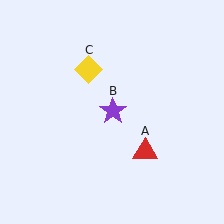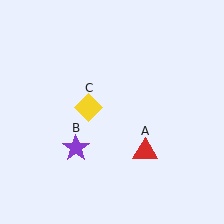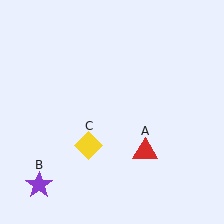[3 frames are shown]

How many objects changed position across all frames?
2 objects changed position: purple star (object B), yellow diamond (object C).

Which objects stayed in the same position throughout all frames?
Red triangle (object A) remained stationary.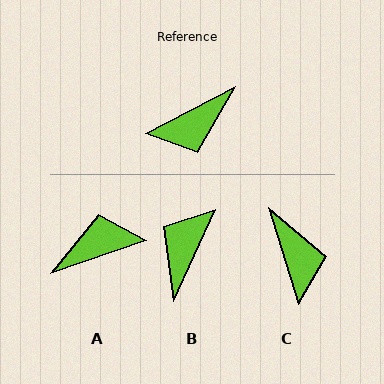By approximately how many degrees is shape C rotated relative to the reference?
Approximately 80 degrees counter-clockwise.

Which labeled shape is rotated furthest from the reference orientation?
A, about 172 degrees away.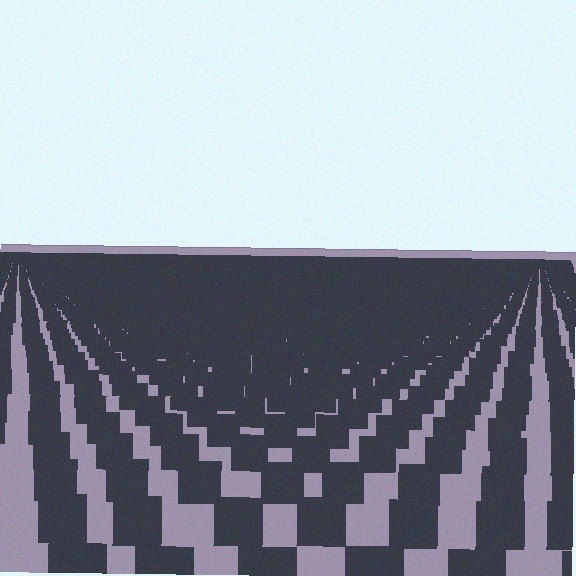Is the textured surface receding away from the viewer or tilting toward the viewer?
The surface is receding away from the viewer. Texture elements get smaller and denser toward the top.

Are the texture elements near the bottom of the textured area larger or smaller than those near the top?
Larger. Near the bottom, elements are closer to the viewer and appear at a bigger on-screen size.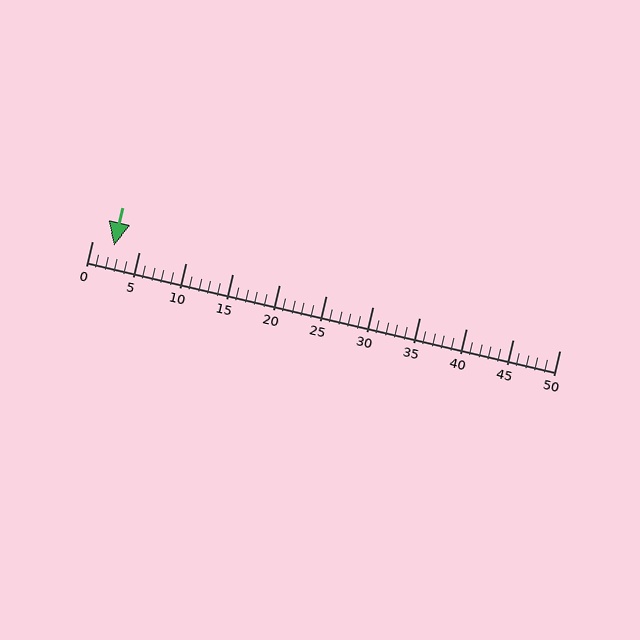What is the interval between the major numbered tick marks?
The major tick marks are spaced 5 units apart.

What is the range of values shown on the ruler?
The ruler shows values from 0 to 50.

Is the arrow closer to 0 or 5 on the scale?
The arrow is closer to 0.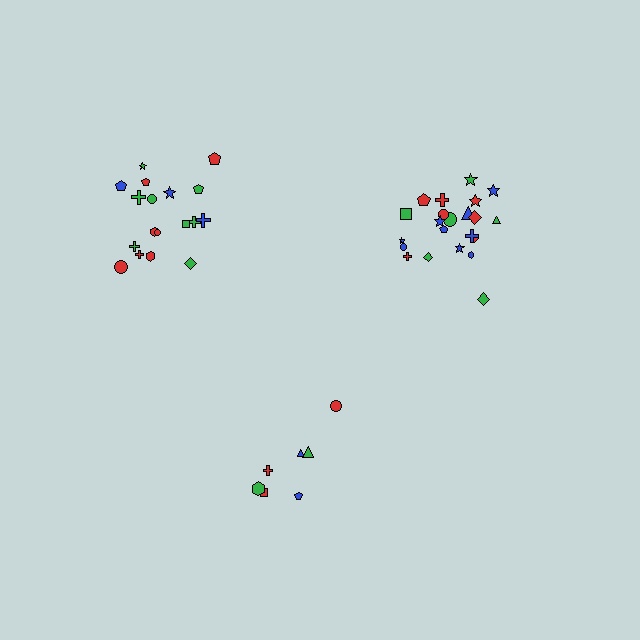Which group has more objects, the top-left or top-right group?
The top-right group.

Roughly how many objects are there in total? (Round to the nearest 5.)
Roughly 45 objects in total.